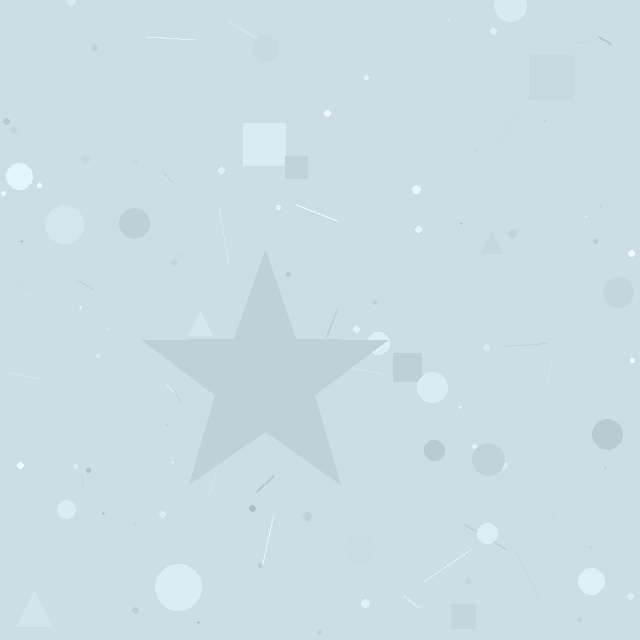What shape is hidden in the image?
A star is hidden in the image.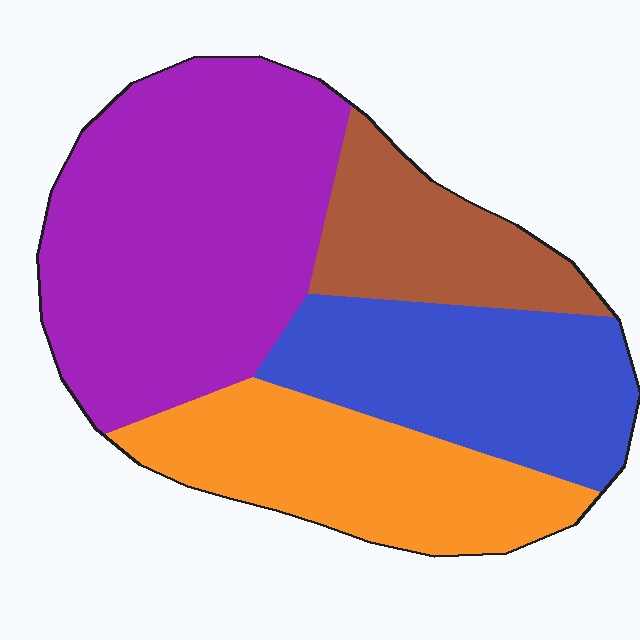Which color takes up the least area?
Brown, at roughly 15%.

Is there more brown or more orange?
Orange.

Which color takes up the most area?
Purple, at roughly 40%.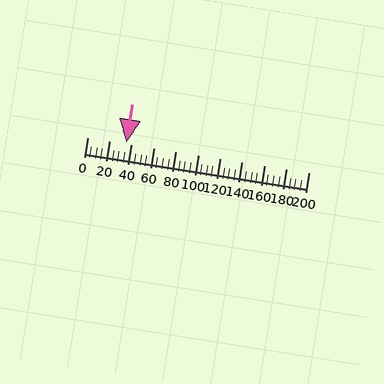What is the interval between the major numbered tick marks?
The major tick marks are spaced 20 units apart.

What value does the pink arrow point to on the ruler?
The pink arrow points to approximately 35.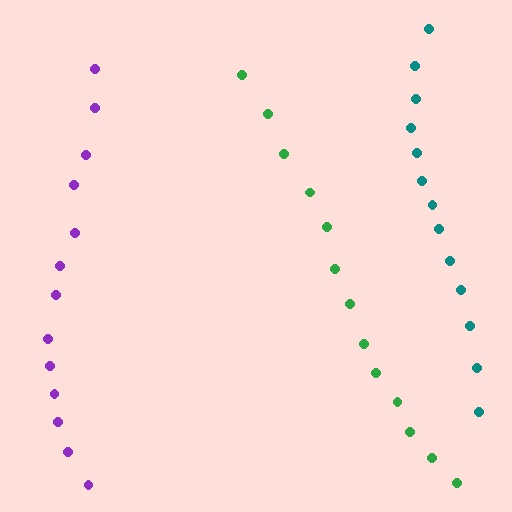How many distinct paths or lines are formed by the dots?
There are 3 distinct paths.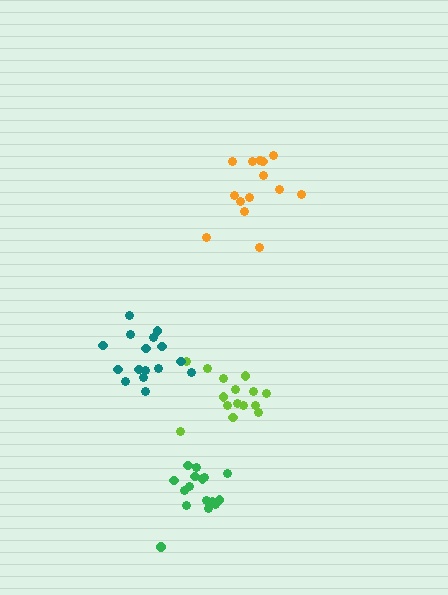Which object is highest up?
The orange cluster is topmost.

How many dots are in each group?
Group 1: 14 dots, Group 2: 15 dots, Group 3: 16 dots, Group 4: 16 dots (61 total).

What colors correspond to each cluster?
The clusters are colored: orange, lime, green, teal.